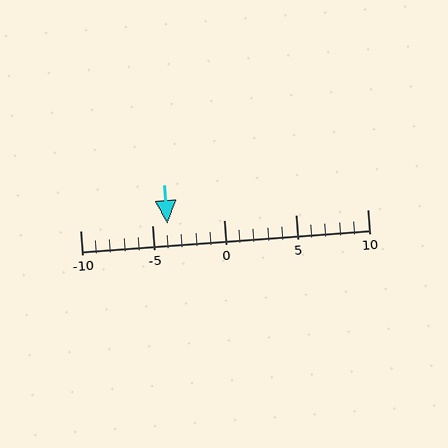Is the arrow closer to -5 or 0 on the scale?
The arrow is closer to -5.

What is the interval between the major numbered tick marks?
The major tick marks are spaced 5 units apart.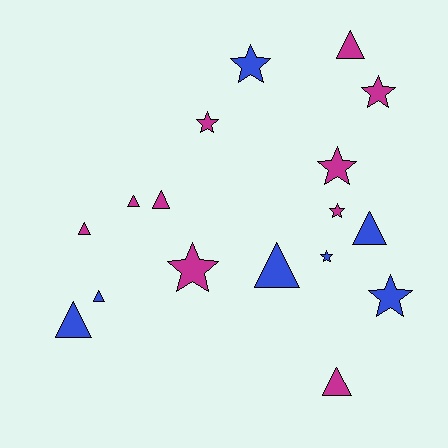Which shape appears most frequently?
Triangle, with 9 objects.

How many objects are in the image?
There are 17 objects.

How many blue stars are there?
There are 3 blue stars.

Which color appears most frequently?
Magenta, with 10 objects.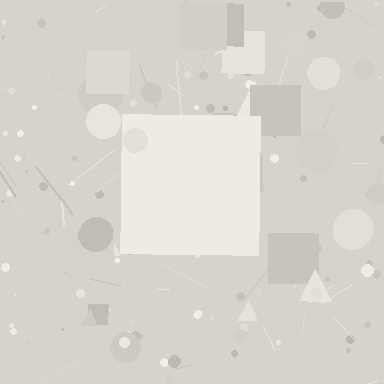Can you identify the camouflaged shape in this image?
The camouflaged shape is a square.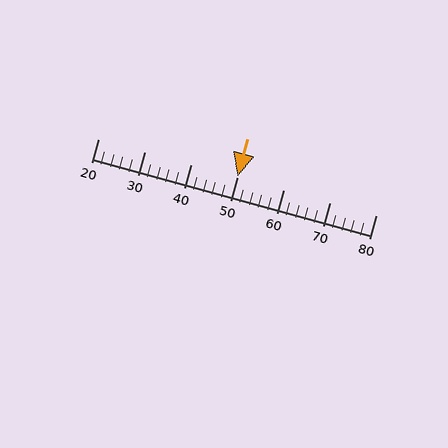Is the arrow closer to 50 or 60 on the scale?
The arrow is closer to 50.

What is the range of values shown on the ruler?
The ruler shows values from 20 to 80.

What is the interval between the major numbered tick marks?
The major tick marks are spaced 10 units apart.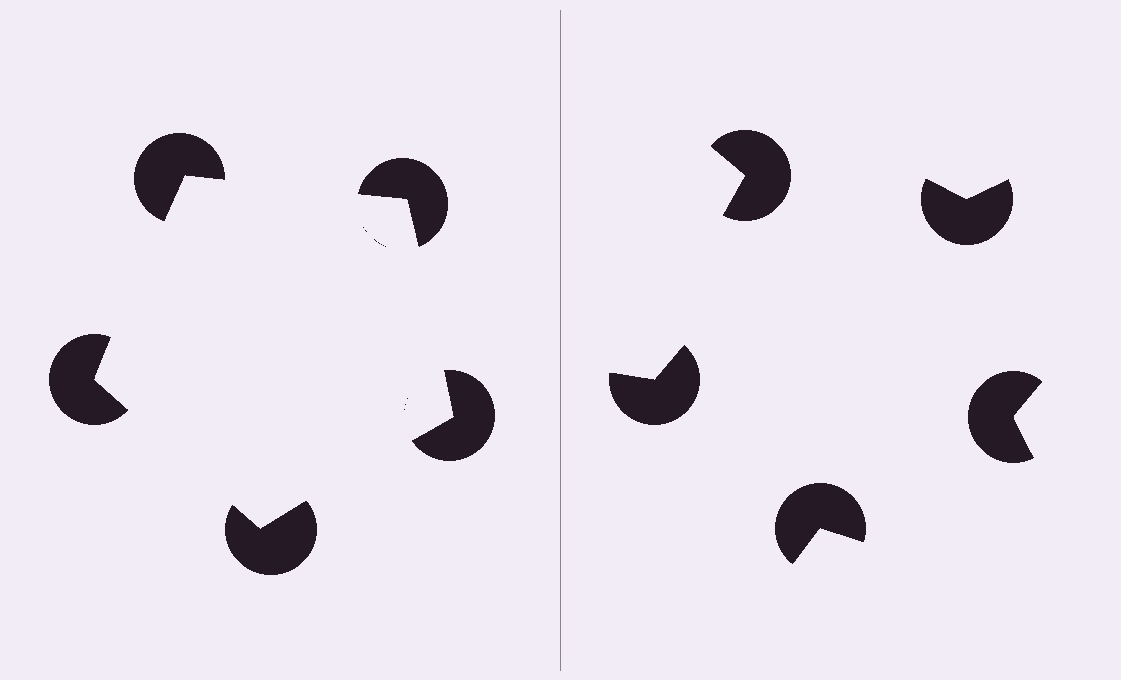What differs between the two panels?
The pac-man discs are positioned identically on both sides; only the wedge orientations differ. On the left they align to a pentagon; on the right they are misaligned.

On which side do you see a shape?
An illusory pentagon appears on the left side. On the right side the wedge cuts are rotated, so no coherent shape forms.